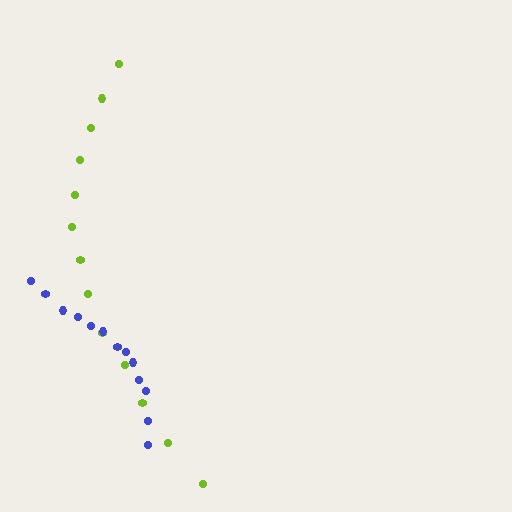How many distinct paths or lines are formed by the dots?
There are 2 distinct paths.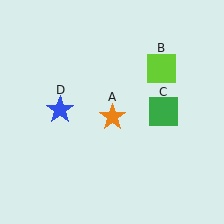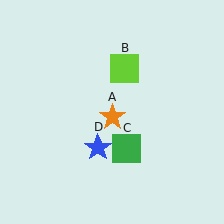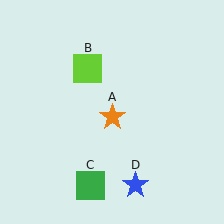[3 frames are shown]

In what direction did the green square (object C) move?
The green square (object C) moved down and to the left.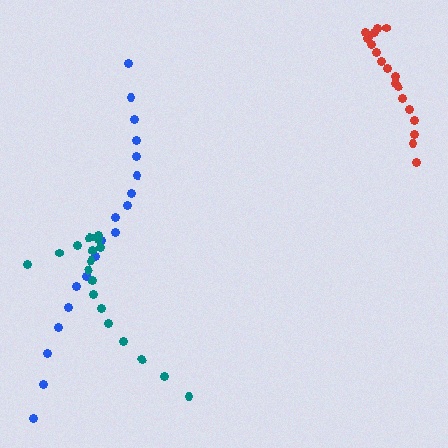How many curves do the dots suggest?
There are 3 distinct paths.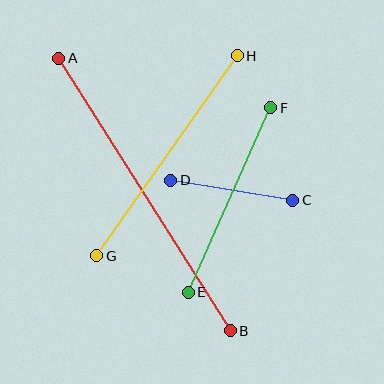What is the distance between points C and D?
The distance is approximately 123 pixels.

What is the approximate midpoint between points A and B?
The midpoint is at approximately (144, 194) pixels.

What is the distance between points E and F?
The distance is approximately 202 pixels.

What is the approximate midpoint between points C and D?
The midpoint is at approximately (232, 190) pixels.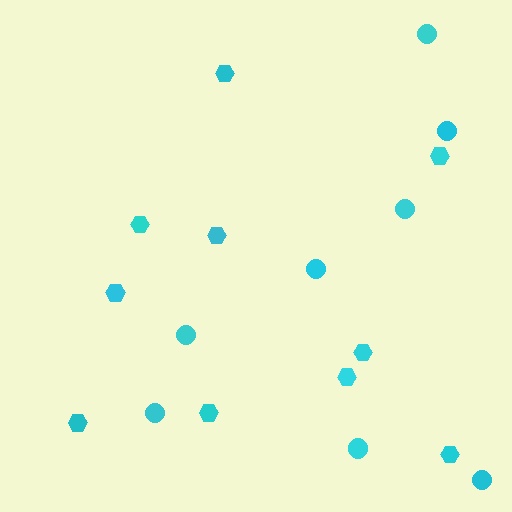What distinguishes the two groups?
There are 2 groups: one group of hexagons (10) and one group of circles (8).